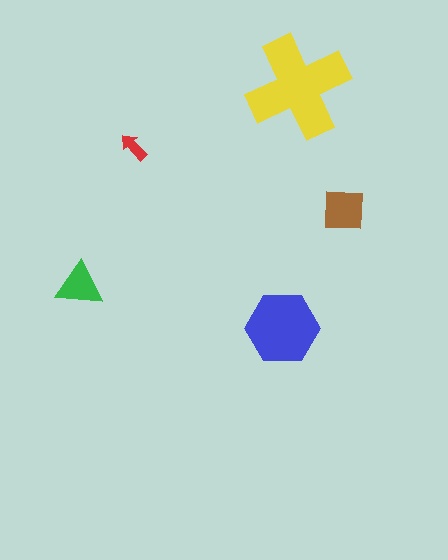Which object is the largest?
The yellow cross.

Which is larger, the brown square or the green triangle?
The brown square.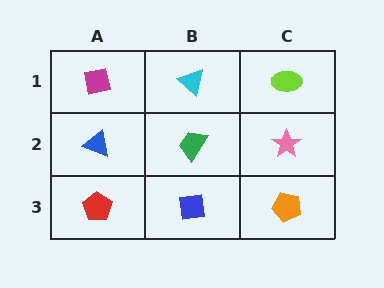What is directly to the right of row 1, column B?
A lime ellipse.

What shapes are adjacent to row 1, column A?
A blue triangle (row 2, column A), a cyan triangle (row 1, column B).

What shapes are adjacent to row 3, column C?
A pink star (row 2, column C), a blue square (row 3, column B).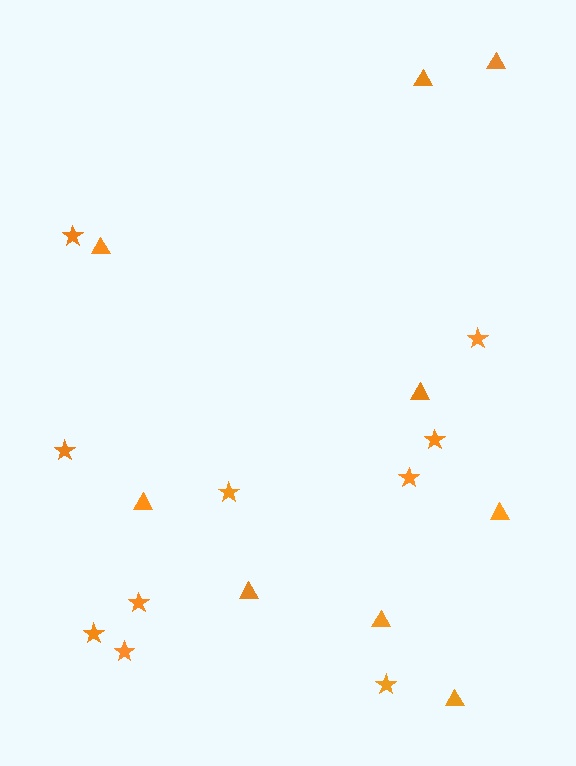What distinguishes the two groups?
There are 2 groups: one group of stars (10) and one group of triangles (9).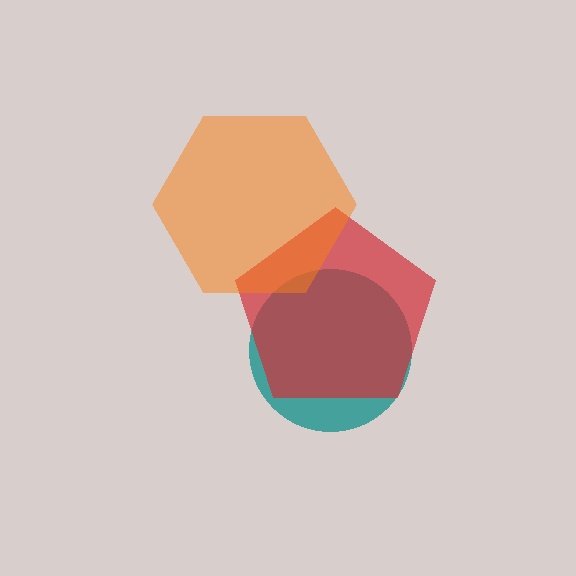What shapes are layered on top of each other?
The layered shapes are: a teal circle, a red pentagon, an orange hexagon.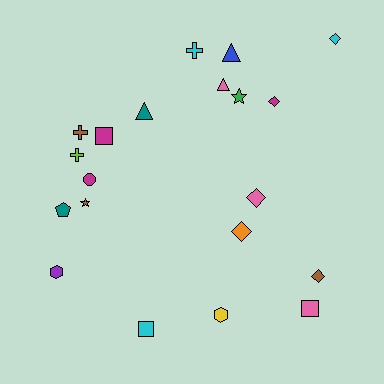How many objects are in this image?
There are 20 objects.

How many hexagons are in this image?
There are 2 hexagons.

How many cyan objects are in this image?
There are 3 cyan objects.